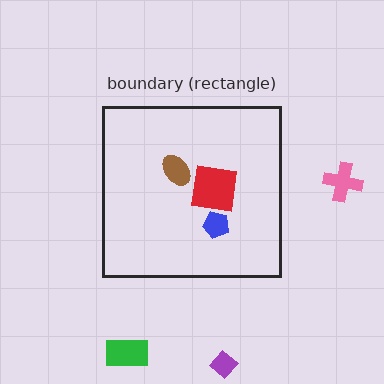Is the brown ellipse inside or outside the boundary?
Inside.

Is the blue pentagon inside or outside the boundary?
Inside.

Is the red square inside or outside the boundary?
Inside.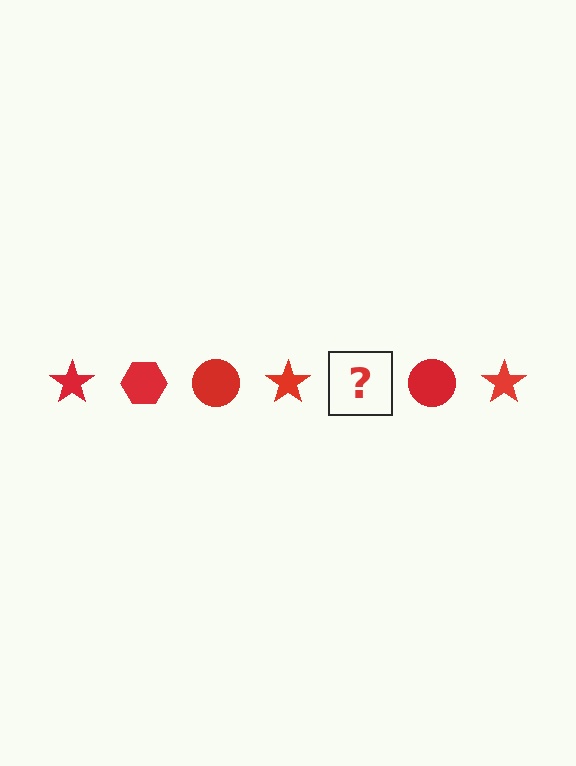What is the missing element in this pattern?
The missing element is a red hexagon.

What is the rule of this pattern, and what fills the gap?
The rule is that the pattern cycles through star, hexagon, circle shapes in red. The gap should be filled with a red hexagon.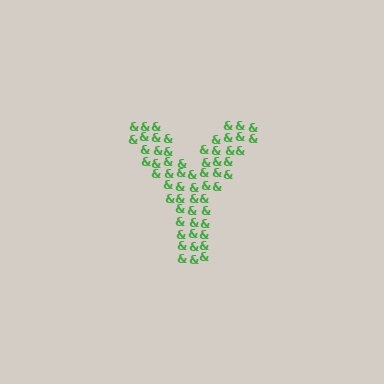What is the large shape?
The large shape is the letter Y.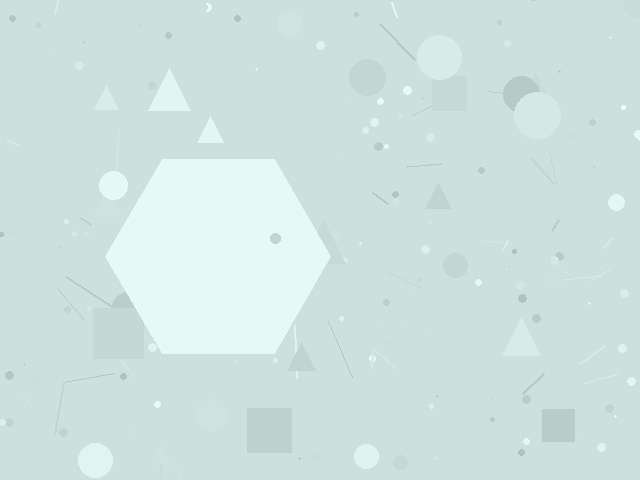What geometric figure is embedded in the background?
A hexagon is embedded in the background.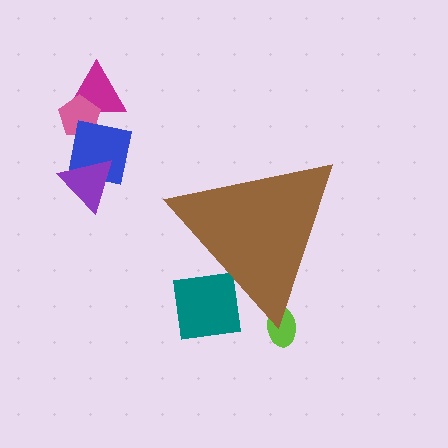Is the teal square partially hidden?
Yes, the teal square is partially hidden behind the brown triangle.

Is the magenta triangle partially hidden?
No, the magenta triangle is fully visible.